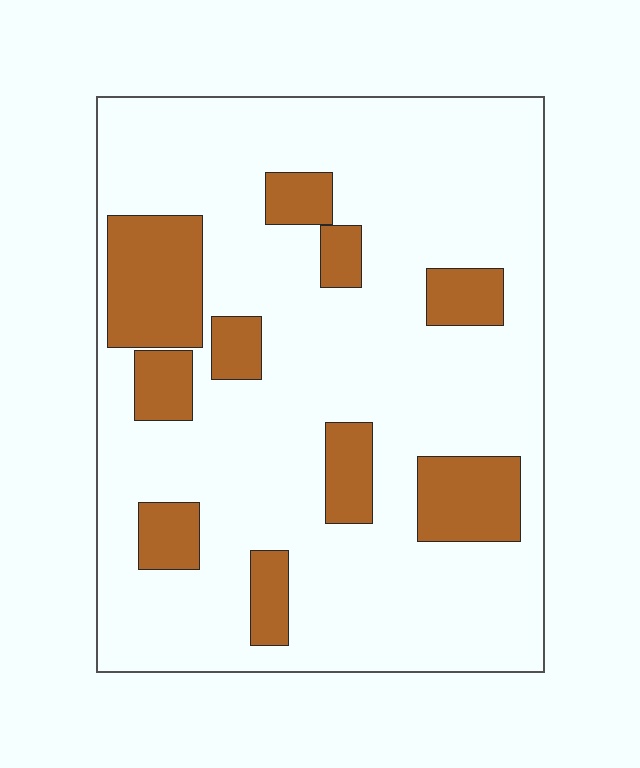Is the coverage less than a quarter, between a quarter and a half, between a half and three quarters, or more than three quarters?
Less than a quarter.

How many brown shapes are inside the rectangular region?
10.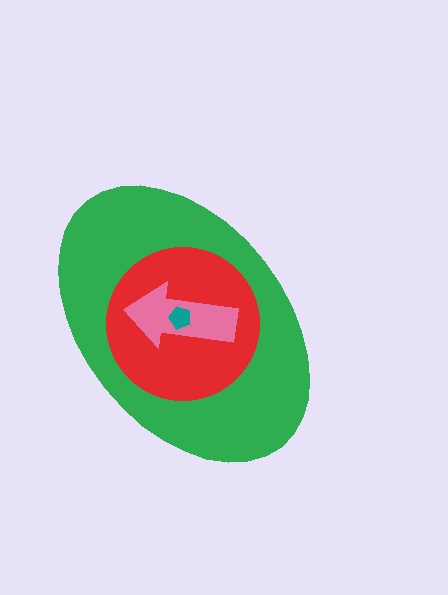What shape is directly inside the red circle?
The pink arrow.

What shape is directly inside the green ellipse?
The red circle.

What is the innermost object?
The teal pentagon.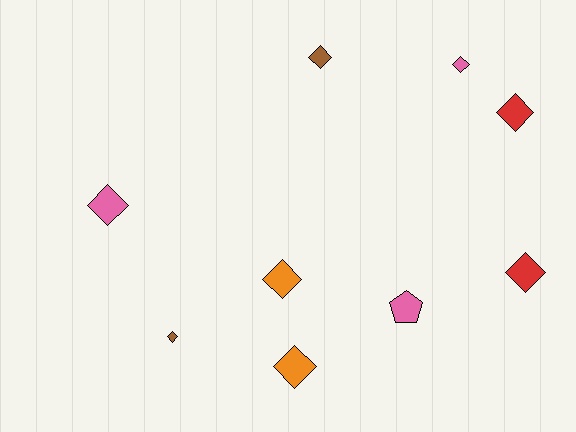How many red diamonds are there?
There are 2 red diamonds.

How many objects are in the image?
There are 9 objects.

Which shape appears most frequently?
Diamond, with 8 objects.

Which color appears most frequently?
Pink, with 3 objects.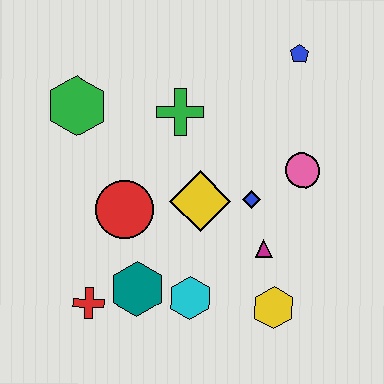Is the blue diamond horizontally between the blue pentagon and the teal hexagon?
Yes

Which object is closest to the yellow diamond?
The blue diamond is closest to the yellow diamond.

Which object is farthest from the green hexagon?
The yellow hexagon is farthest from the green hexagon.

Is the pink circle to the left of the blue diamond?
No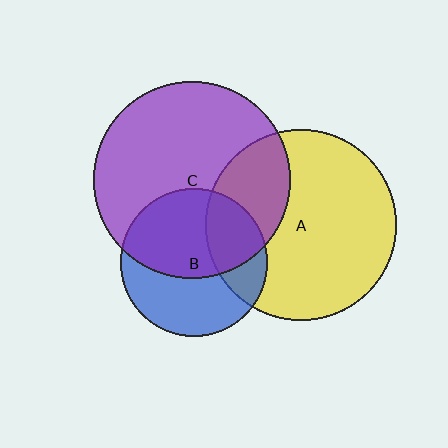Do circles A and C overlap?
Yes.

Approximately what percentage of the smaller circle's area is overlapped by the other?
Approximately 30%.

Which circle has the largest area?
Circle C (purple).